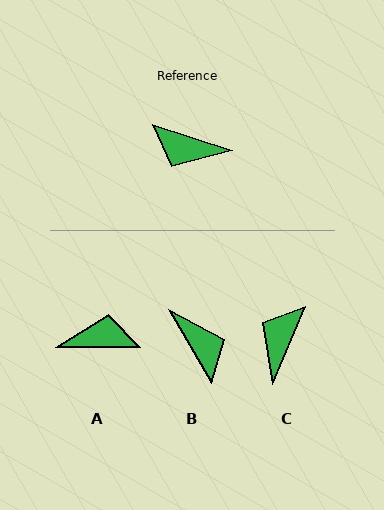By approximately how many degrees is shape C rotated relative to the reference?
Approximately 96 degrees clockwise.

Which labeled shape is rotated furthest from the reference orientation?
A, about 163 degrees away.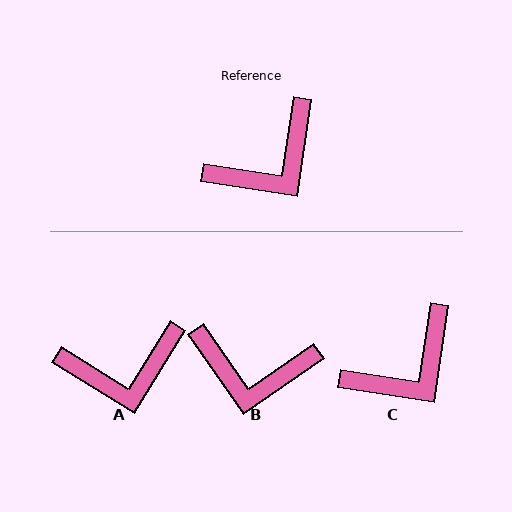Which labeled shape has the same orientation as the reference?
C.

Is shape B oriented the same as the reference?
No, it is off by about 47 degrees.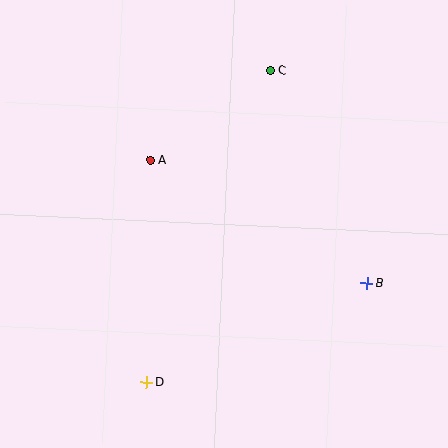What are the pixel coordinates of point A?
Point A is at (150, 160).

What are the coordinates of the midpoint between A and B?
The midpoint between A and B is at (259, 221).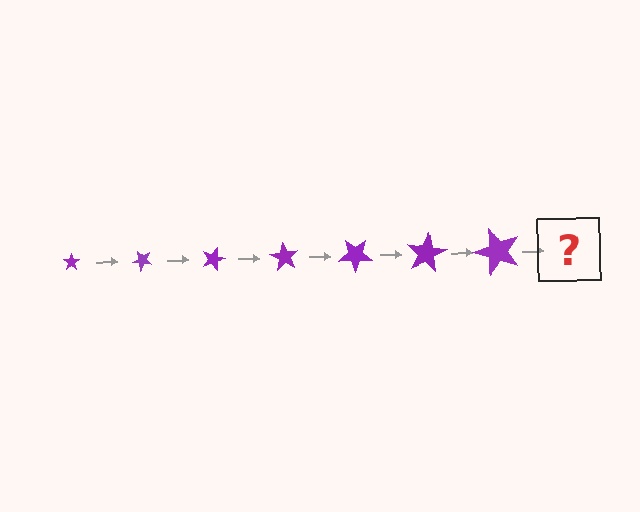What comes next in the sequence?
The next element should be a star, larger than the previous one and rotated 315 degrees from the start.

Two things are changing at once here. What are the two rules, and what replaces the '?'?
The two rules are that the star grows larger each step and it rotates 45 degrees each step. The '?' should be a star, larger than the previous one and rotated 315 degrees from the start.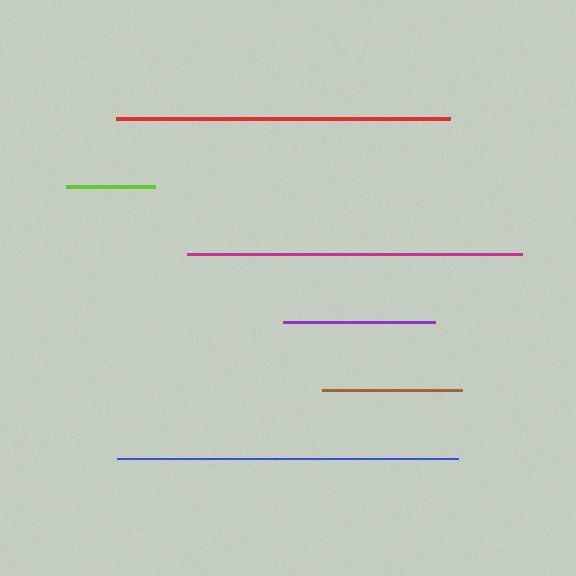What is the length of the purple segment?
The purple segment is approximately 152 pixels long.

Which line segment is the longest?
The blue line is the longest at approximately 342 pixels.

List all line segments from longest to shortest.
From longest to shortest: blue, magenta, red, purple, brown, lime.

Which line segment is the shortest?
The lime line is the shortest at approximately 89 pixels.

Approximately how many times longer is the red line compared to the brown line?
The red line is approximately 2.4 times the length of the brown line.